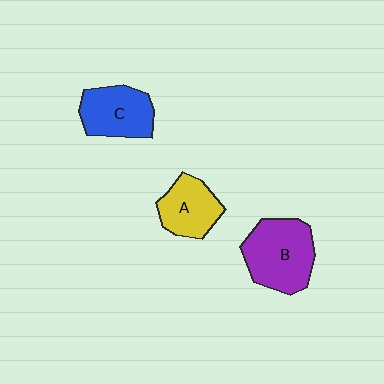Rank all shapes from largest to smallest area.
From largest to smallest: B (purple), C (blue), A (yellow).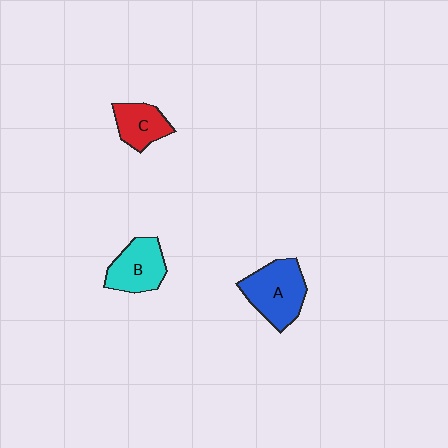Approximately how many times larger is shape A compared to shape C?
Approximately 1.6 times.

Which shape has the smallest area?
Shape C (red).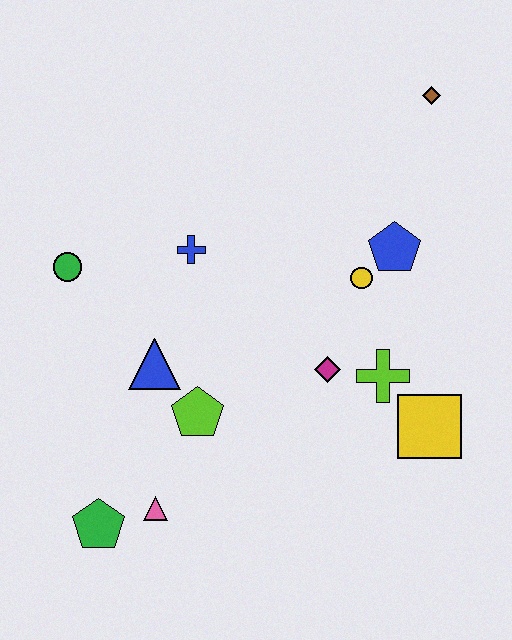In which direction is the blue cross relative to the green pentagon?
The blue cross is above the green pentagon.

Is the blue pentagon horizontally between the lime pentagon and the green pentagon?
No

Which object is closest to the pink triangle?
The green pentagon is closest to the pink triangle.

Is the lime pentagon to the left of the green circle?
No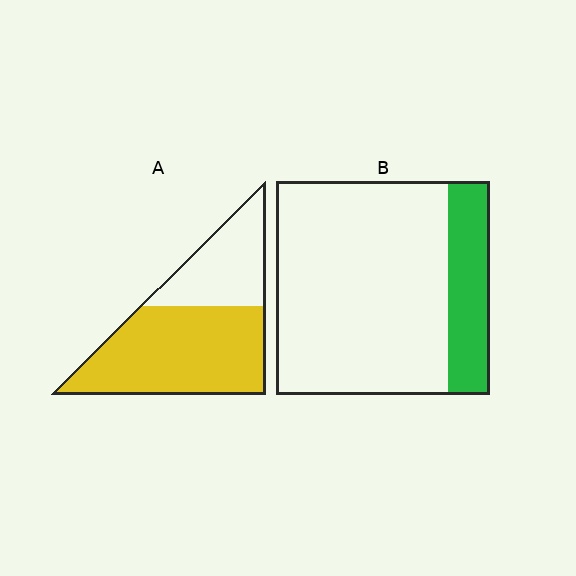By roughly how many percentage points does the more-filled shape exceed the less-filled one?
By roughly 45 percentage points (A over B).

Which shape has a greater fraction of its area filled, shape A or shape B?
Shape A.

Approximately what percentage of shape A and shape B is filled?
A is approximately 65% and B is approximately 20%.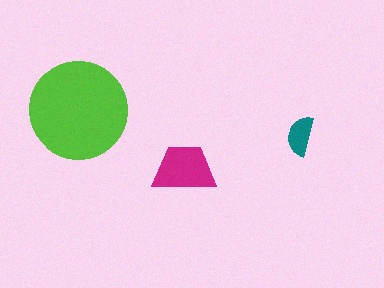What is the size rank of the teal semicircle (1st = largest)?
3rd.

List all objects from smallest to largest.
The teal semicircle, the magenta trapezoid, the lime circle.